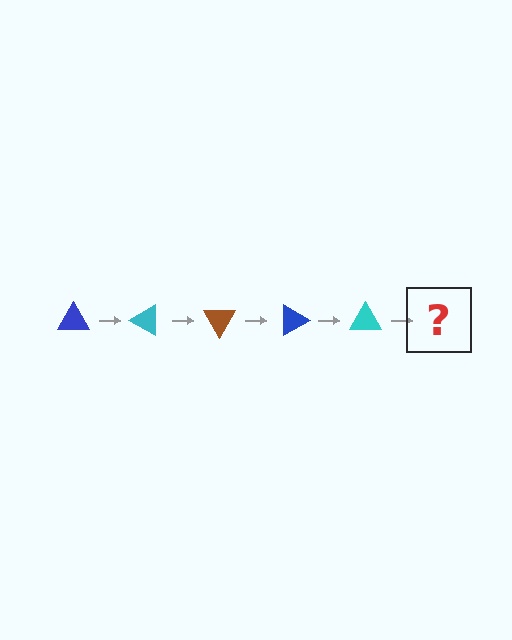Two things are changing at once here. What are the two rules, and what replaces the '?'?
The two rules are that it rotates 30 degrees each step and the color cycles through blue, cyan, and brown. The '?' should be a brown triangle, rotated 150 degrees from the start.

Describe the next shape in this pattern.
It should be a brown triangle, rotated 150 degrees from the start.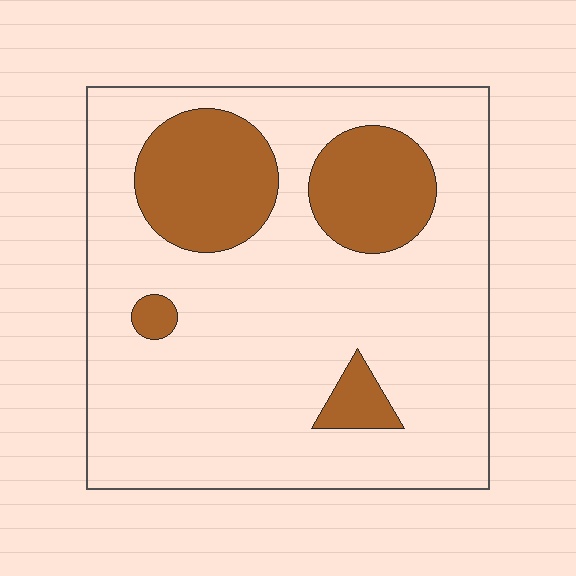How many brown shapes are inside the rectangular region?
4.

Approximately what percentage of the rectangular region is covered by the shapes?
Approximately 20%.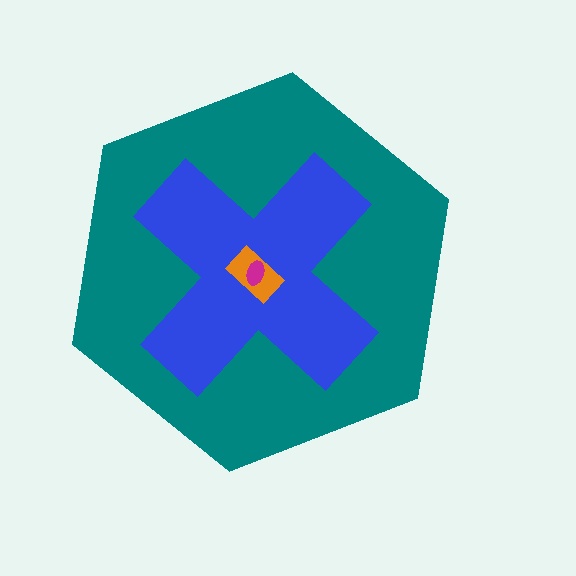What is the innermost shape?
The magenta ellipse.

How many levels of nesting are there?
4.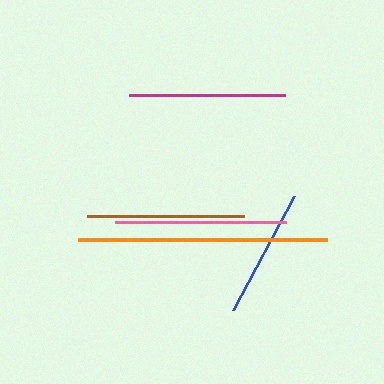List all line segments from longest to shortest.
From longest to shortest: orange, pink, brown, magenta, blue.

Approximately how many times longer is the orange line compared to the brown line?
The orange line is approximately 1.6 times the length of the brown line.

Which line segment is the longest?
The orange line is the longest at approximately 250 pixels.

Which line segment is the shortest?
The blue line is the shortest at approximately 129 pixels.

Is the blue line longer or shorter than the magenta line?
The magenta line is longer than the blue line.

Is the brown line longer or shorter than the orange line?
The orange line is longer than the brown line.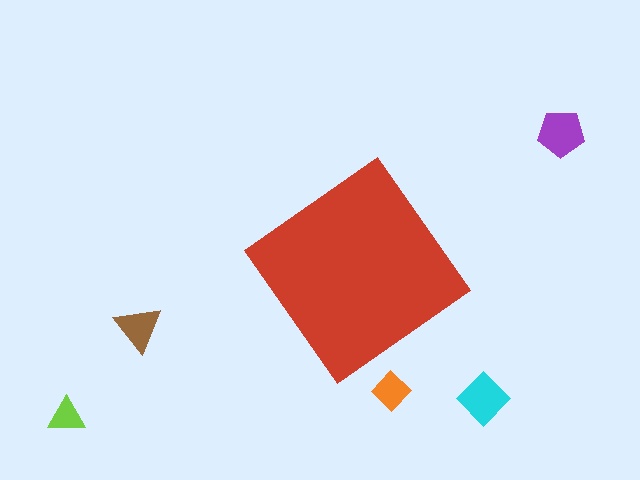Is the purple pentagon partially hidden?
No, the purple pentagon is fully visible.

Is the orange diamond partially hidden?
No, the orange diamond is fully visible.